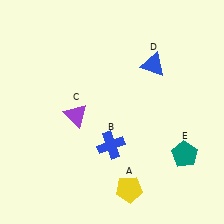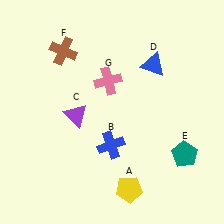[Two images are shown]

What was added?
A brown cross (F), a pink cross (G) were added in Image 2.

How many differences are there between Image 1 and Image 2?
There are 2 differences between the two images.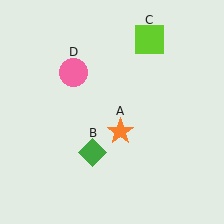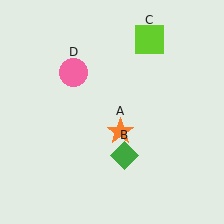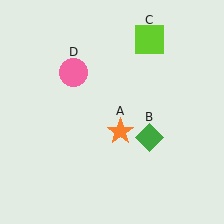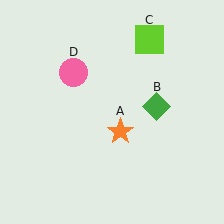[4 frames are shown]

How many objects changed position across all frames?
1 object changed position: green diamond (object B).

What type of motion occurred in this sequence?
The green diamond (object B) rotated counterclockwise around the center of the scene.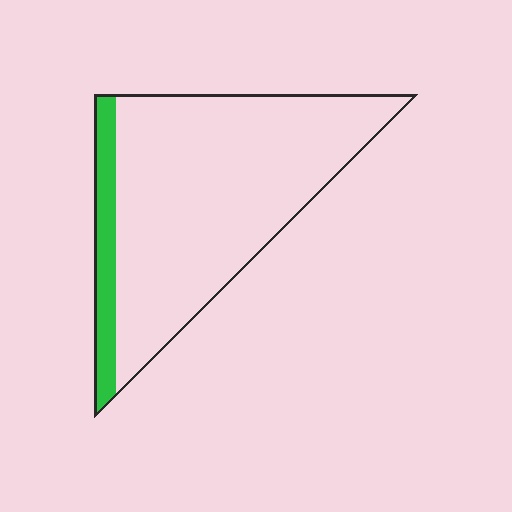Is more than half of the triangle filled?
No.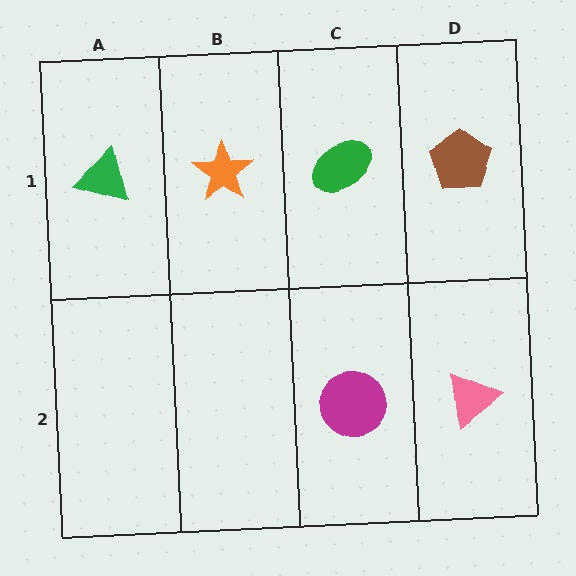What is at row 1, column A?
A green triangle.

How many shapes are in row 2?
2 shapes.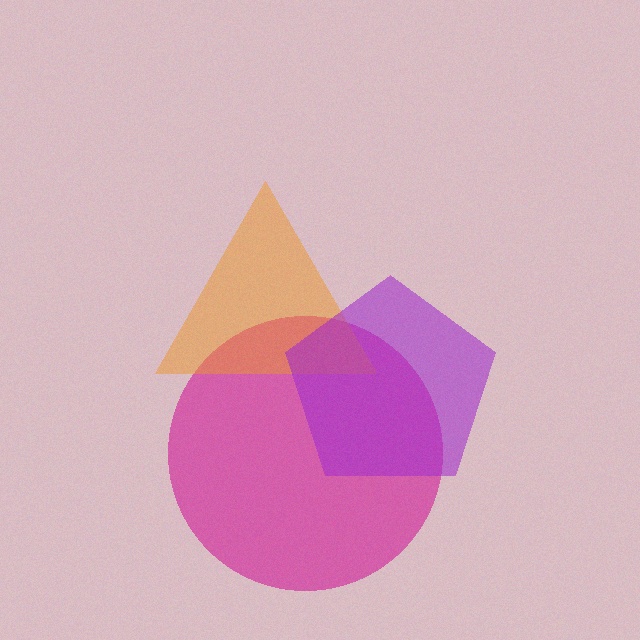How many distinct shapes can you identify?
There are 3 distinct shapes: a magenta circle, an orange triangle, a purple pentagon.